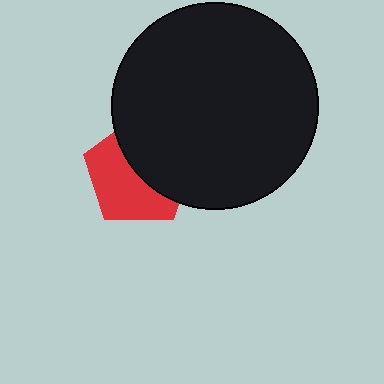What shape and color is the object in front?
The object in front is a black circle.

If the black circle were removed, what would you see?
You would see the complete red pentagon.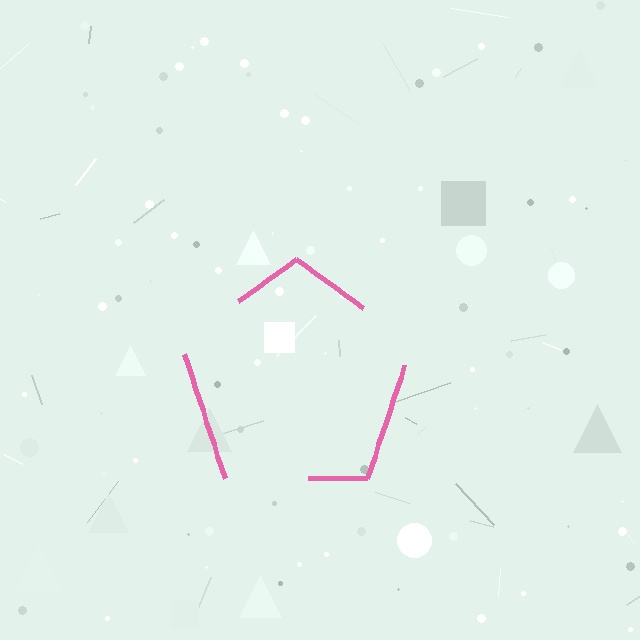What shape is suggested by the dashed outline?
The dashed outline suggests a pentagon.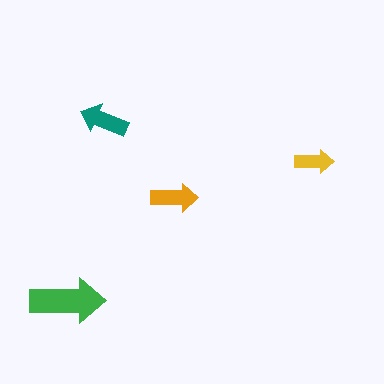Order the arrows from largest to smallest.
the green one, the teal one, the orange one, the yellow one.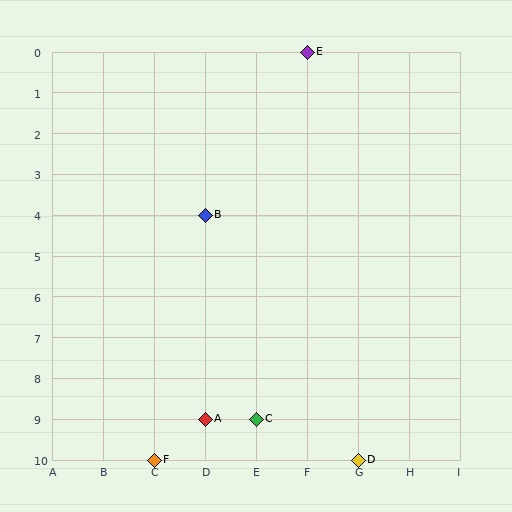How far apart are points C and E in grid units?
Points C and E are 1 column and 9 rows apart (about 9.1 grid units diagonally).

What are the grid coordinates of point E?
Point E is at grid coordinates (F, 0).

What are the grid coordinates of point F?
Point F is at grid coordinates (C, 10).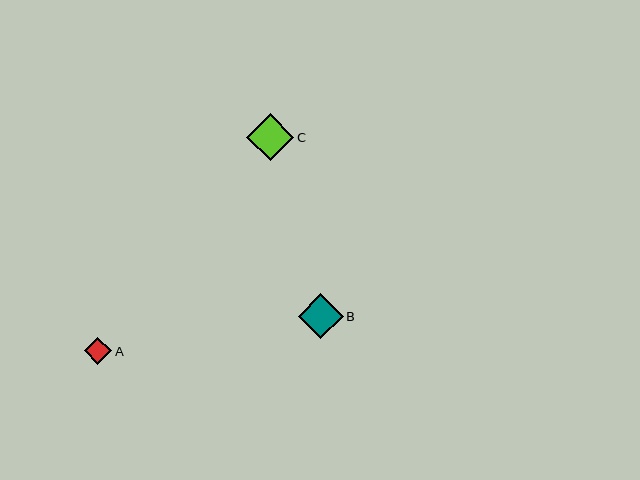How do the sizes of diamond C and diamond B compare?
Diamond C and diamond B are approximately the same size.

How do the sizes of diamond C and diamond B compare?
Diamond C and diamond B are approximately the same size.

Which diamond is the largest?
Diamond C is the largest with a size of approximately 47 pixels.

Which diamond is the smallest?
Diamond A is the smallest with a size of approximately 27 pixels.